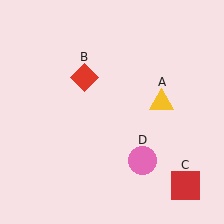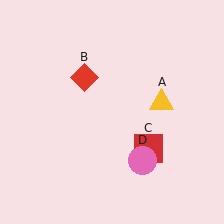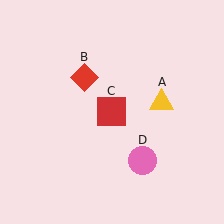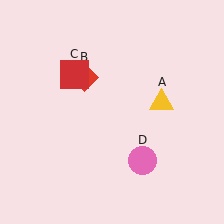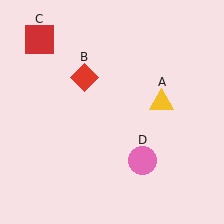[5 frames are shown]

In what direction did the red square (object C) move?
The red square (object C) moved up and to the left.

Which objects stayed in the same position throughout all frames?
Yellow triangle (object A) and red diamond (object B) and pink circle (object D) remained stationary.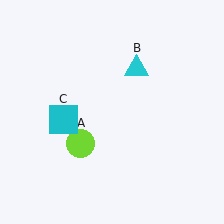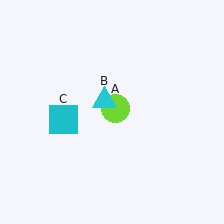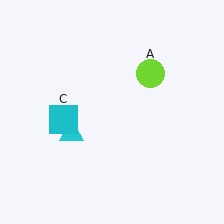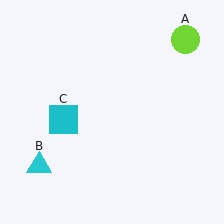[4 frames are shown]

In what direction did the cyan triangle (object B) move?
The cyan triangle (object B) moved down and to the left.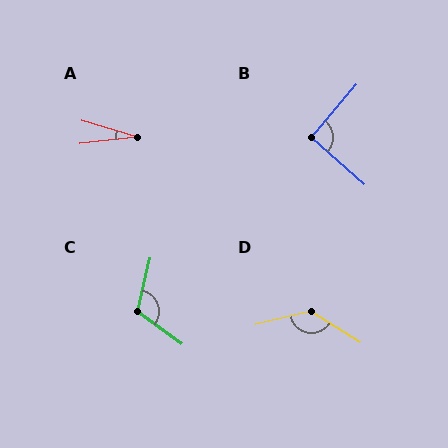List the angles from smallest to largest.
A (24°), B (91°), C (113°), D (134°).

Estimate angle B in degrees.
Approximately 91 degrees.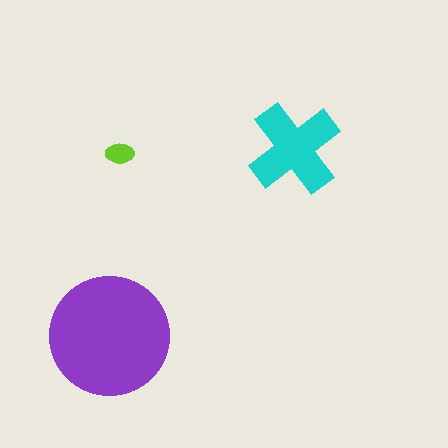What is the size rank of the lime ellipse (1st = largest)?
3rd.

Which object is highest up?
The cyan cross is topmost.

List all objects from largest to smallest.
The purple circle, the cyan cross, the lime ellipse.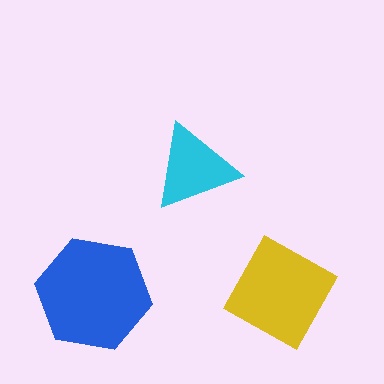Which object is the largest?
The blue hexagon.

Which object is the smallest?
The cyan triangle.